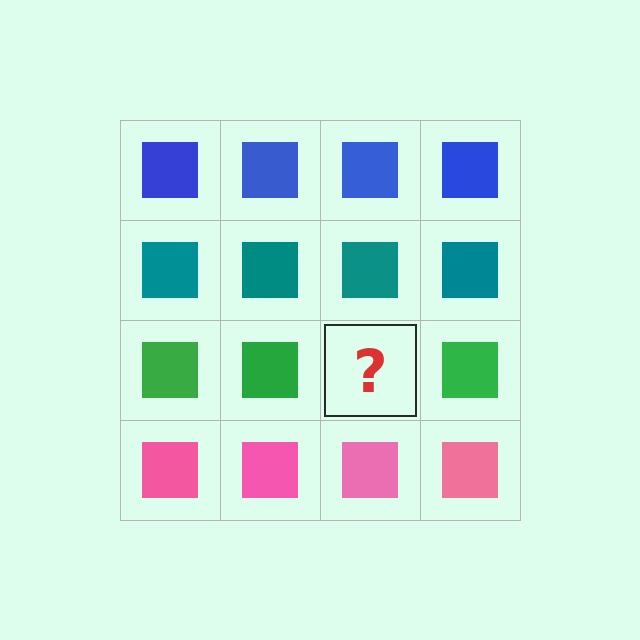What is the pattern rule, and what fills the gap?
The rule is that each row has a consistent color. The gap should be filled with a green square.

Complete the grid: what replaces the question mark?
The question mark should be replaced with a green square.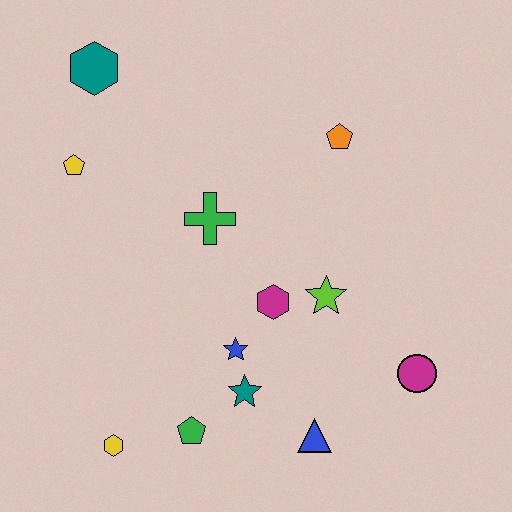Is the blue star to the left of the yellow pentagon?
No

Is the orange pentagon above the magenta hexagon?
Yes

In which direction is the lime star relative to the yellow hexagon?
The lime star is to the right of the yellow hexagon.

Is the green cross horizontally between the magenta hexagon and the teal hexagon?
Yes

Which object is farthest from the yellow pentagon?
The magenta circle is farthest from the yellow pentagon.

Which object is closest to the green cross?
The magenta hexagon is closest to the green cross.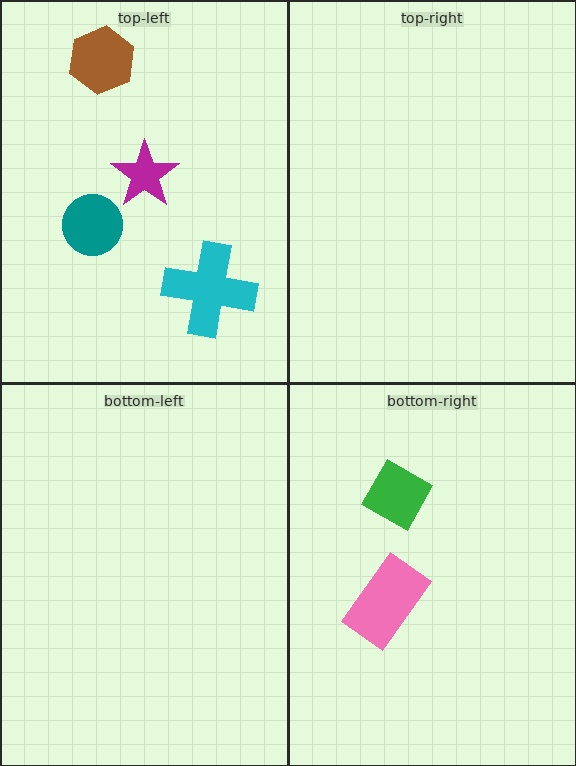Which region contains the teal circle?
The top-left region.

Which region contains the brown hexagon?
The top-left region.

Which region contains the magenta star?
The top-left region.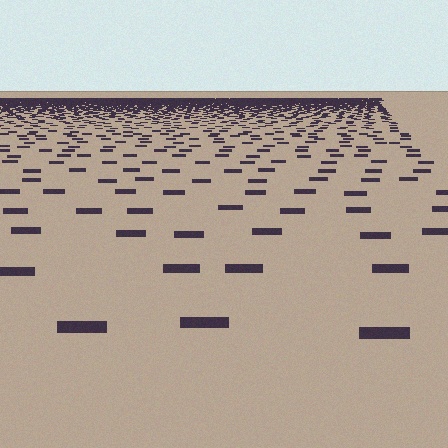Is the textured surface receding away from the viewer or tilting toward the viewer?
The surface is receding away from the viewer. Texture elements get smaller and denser toward the top.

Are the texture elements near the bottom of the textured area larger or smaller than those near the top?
Larger. Near the bottom, elements are closer to the viewer and appear at a bigger on-screen size.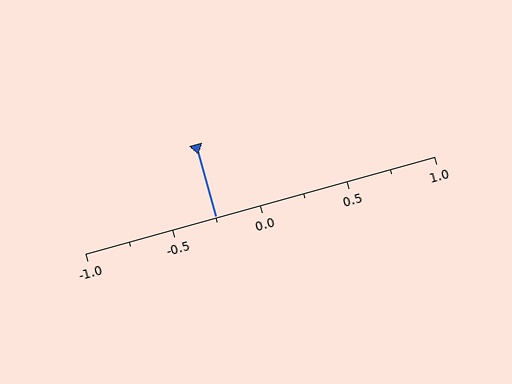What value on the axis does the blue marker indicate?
The marker indicates approximately -0.25.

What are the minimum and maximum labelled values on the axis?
The axis runs from -1.0 to 1.0.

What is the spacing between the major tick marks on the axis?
The major ticks are spaced 0.5 apart.